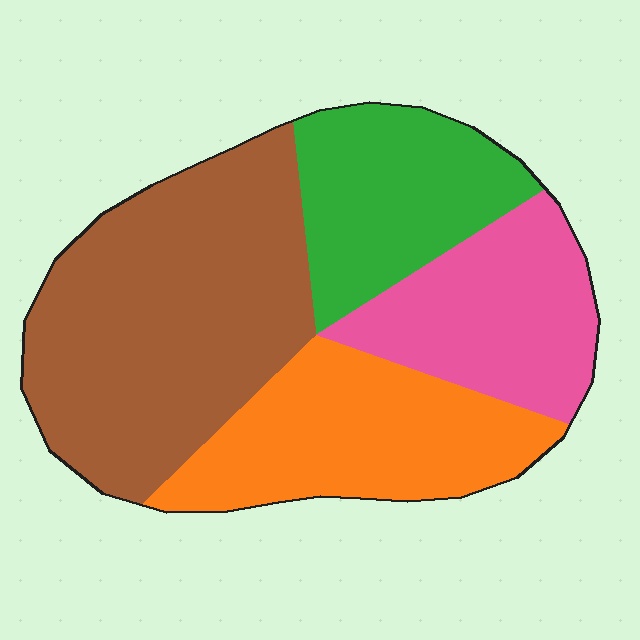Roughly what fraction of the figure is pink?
Pink takes up about one fifth (1/5) of the figure.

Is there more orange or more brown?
Brown.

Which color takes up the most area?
Brown, at roughly 40%.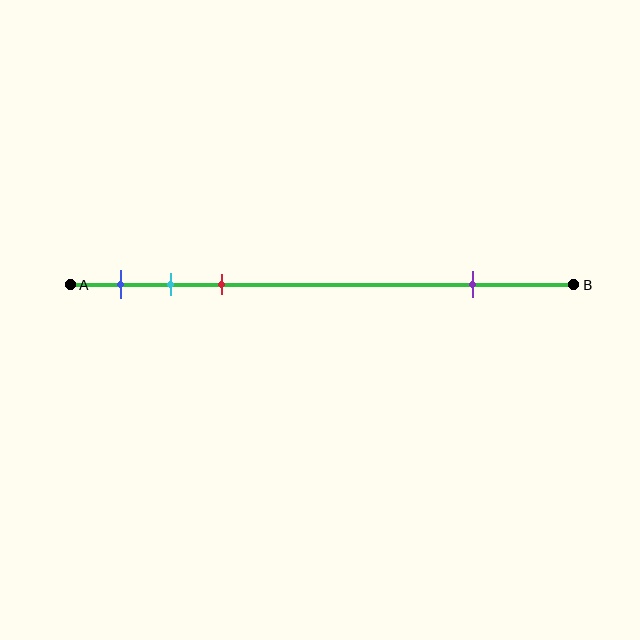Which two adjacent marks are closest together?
The cyan and red marks are the closest adjacent pair.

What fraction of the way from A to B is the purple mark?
The purple mark is approximately 80% (0.8) of the way from A to B.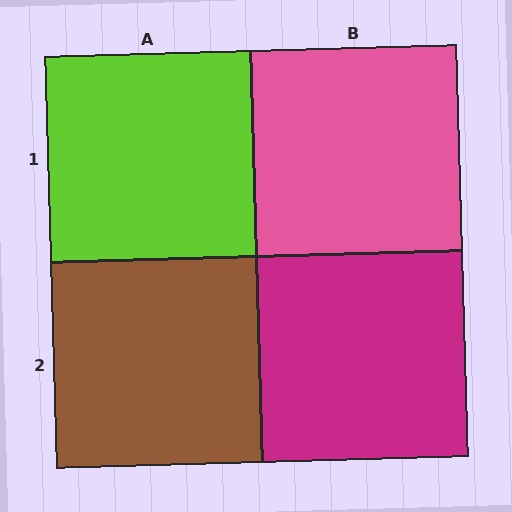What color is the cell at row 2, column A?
Brown.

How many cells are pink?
1 cell is pink.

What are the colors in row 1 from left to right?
Lime, pink.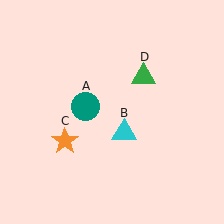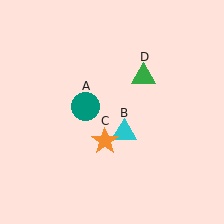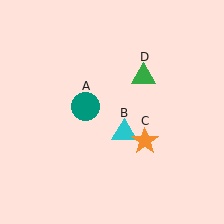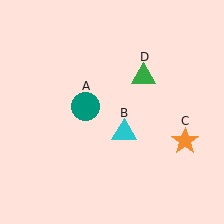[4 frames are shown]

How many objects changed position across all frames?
1 object changed position: orange star (object C).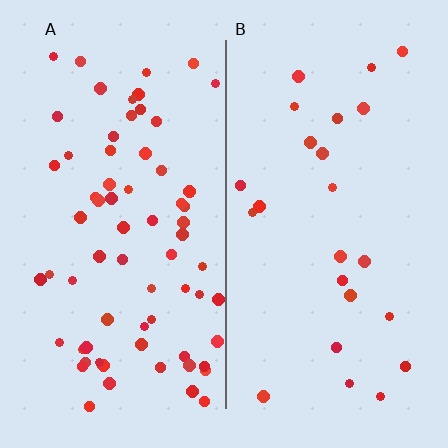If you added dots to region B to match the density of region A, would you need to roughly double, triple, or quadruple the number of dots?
Approximately triple.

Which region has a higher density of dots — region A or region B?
A (the left).